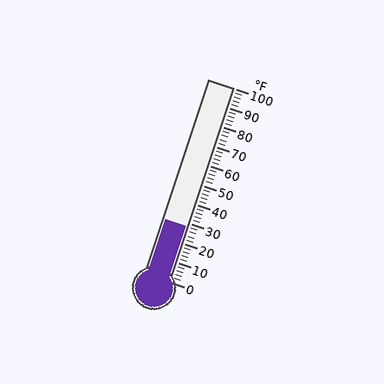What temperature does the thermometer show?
The thermometer shows approximately 28°F.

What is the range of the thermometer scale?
The thermometer scale ranges from 0°F to 100°F.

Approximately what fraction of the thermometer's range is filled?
The thermometer is filled to approximately 30% of its range.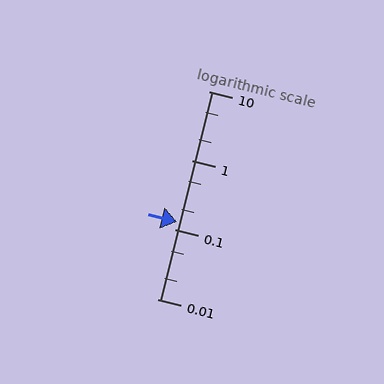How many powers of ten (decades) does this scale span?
The scale spans 3 decades, from 0.01 to 10.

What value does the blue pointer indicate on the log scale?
The pointer indicates approximately 0.13.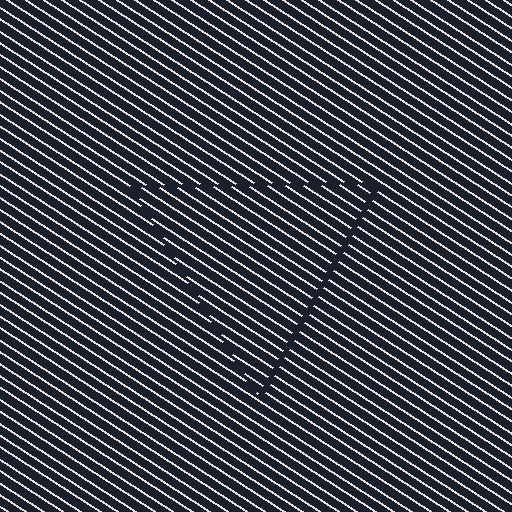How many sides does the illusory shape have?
3 sides — the line-ends trace a triangle.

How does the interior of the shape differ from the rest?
The interior of the shape contains the same grating, shifted by half a period — the contour is defined by the phase discontinuity where line-ends from the inner and outer gratings abut.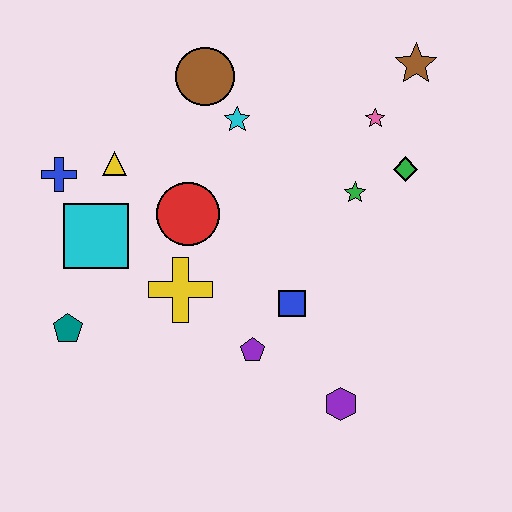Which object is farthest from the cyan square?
The brown star is farthest from the cyan square.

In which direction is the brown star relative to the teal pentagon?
The brown star is to the right of the teal pentagon.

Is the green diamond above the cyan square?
Yes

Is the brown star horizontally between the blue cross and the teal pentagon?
No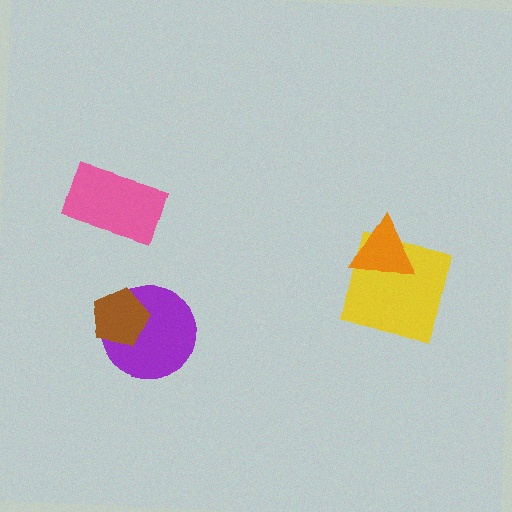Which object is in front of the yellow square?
The orange triangle is in front of the yellow square.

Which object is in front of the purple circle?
The brown pentagon is in front of the purple circle.